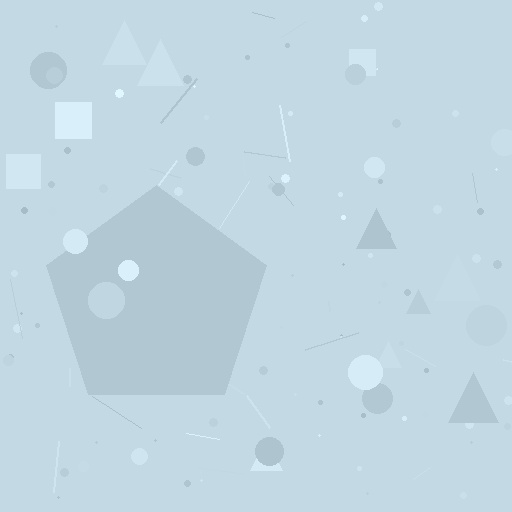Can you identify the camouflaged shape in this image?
The camouflaged shape is a pentagon.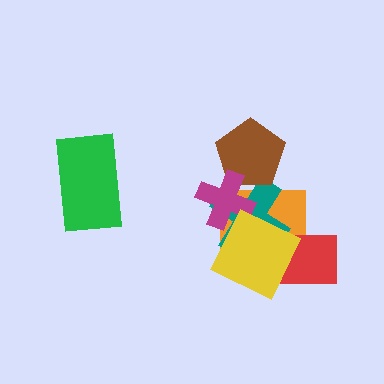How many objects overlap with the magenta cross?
4 objects overlap with the magenta cross.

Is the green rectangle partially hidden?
No, no other shape covers it.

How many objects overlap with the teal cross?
5 objects overlap with the teal cross.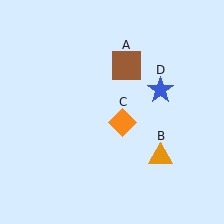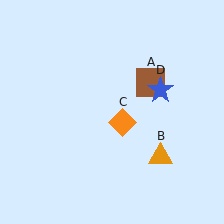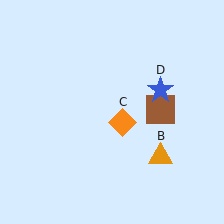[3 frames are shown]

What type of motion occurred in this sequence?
The brown square (object A) rotated clockwise around the center of the scene.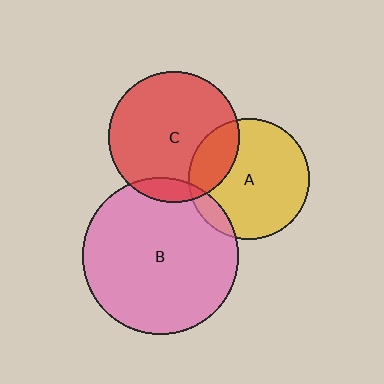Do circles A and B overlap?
Yes.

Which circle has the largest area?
Circle B (pink).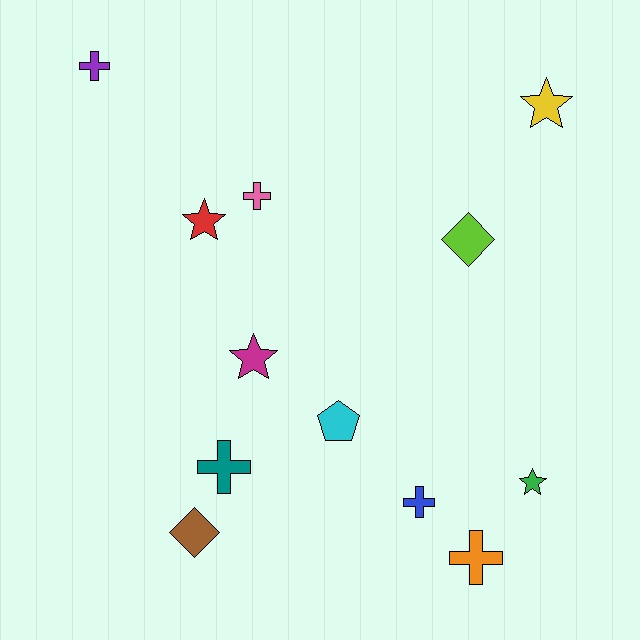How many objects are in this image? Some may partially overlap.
There are 12 objects.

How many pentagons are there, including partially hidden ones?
There is 1 pentagon.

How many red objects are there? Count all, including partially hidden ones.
There is 1 red object.